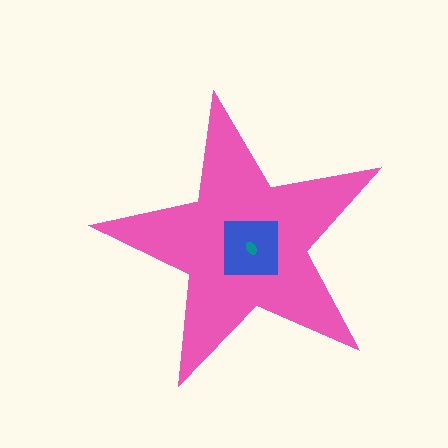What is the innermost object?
The teal ellipse.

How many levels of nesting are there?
3.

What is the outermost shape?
The pink star.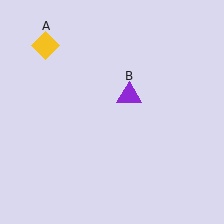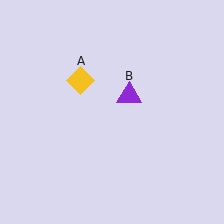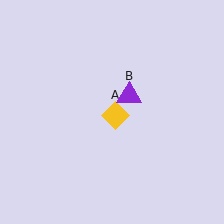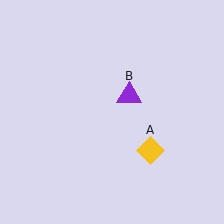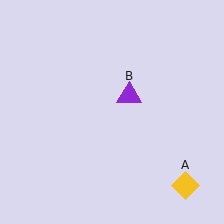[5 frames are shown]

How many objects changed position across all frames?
1 object changed position: yellow diamond (object A).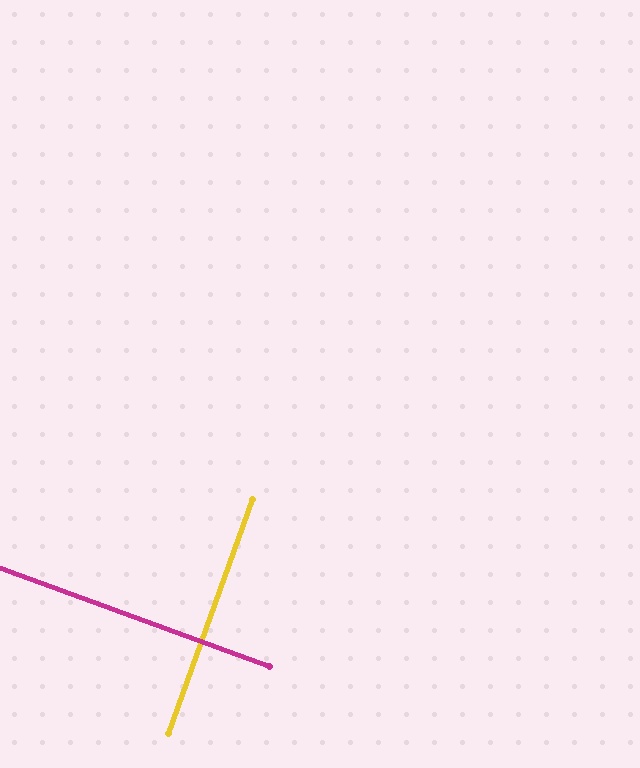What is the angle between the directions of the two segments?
Approximately 90 degrees.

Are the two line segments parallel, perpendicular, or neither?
Perpendicular — they meet at approximately 90°.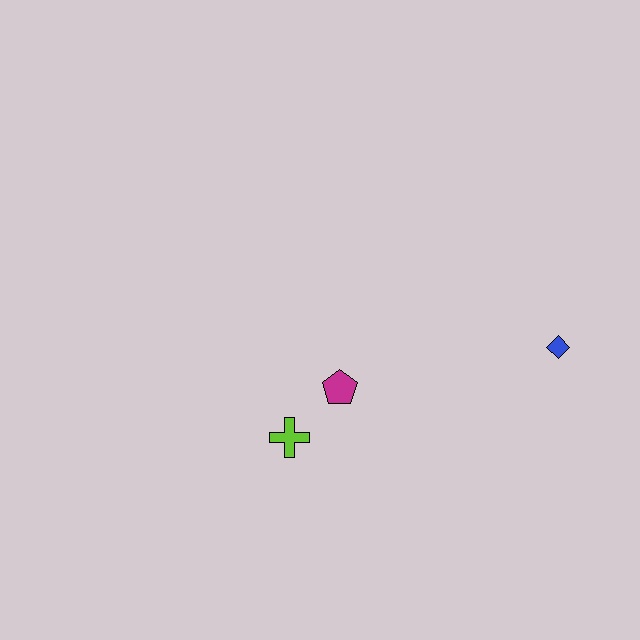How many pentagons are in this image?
There is 1 pentagon.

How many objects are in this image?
There are 3 objects.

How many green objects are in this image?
There are no green objects.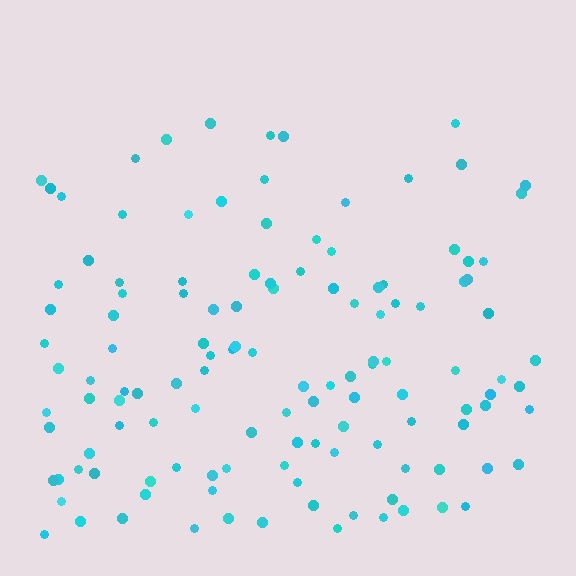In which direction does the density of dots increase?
From top to bottom, with the bottom side densest.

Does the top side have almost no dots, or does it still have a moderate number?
Still a moderate number, just noticeably fewer than the bottom.